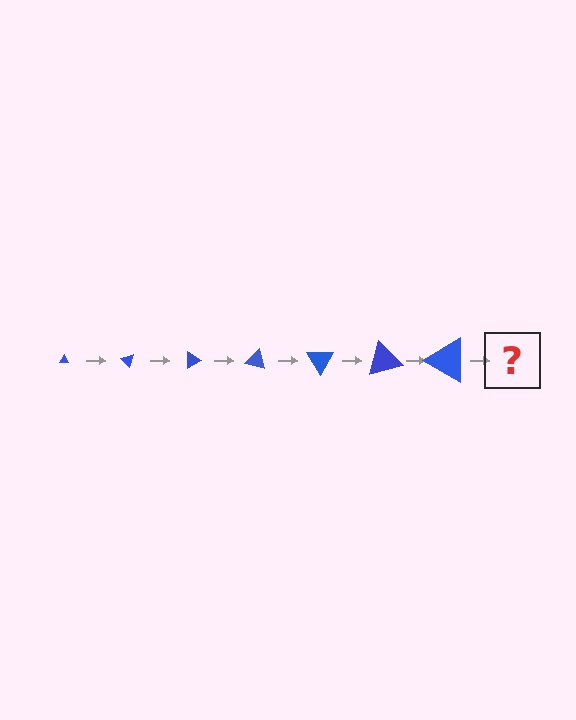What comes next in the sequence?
The next element should be a triangle, larger than the previous one and rotated 315 degrees from the start.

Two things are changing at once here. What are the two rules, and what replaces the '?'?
The two rules are that the triangle grows larger each step and it rotates 45 degrees each step. The '?' should be a triangle, larger than the previous one and rotated 315 degrees from the start.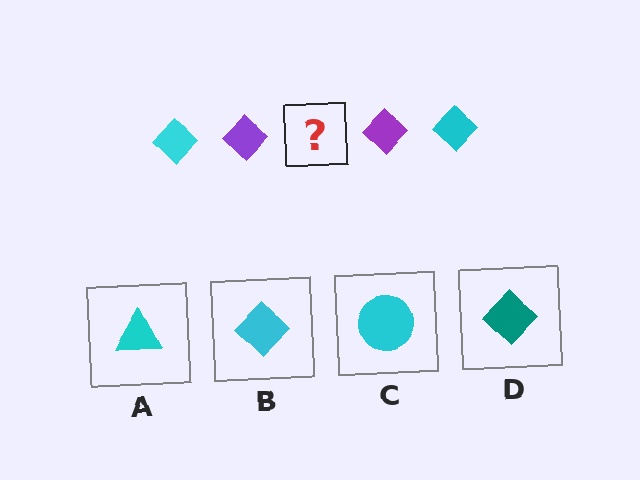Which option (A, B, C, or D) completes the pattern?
B.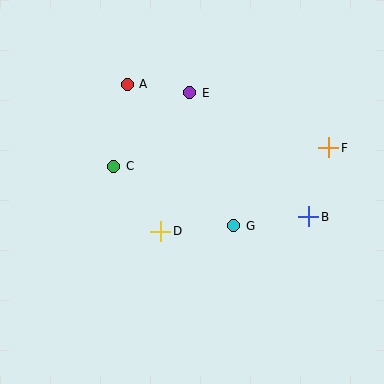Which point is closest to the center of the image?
Point D at (161, 231) is closest to the center.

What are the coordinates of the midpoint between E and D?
The midpoint between E and D is at (175, 162).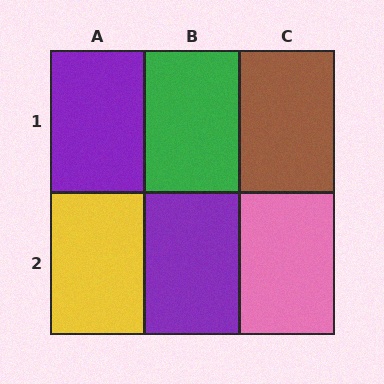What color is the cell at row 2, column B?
Purple.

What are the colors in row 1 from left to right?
Purple, green, brown.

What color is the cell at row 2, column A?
Yellow.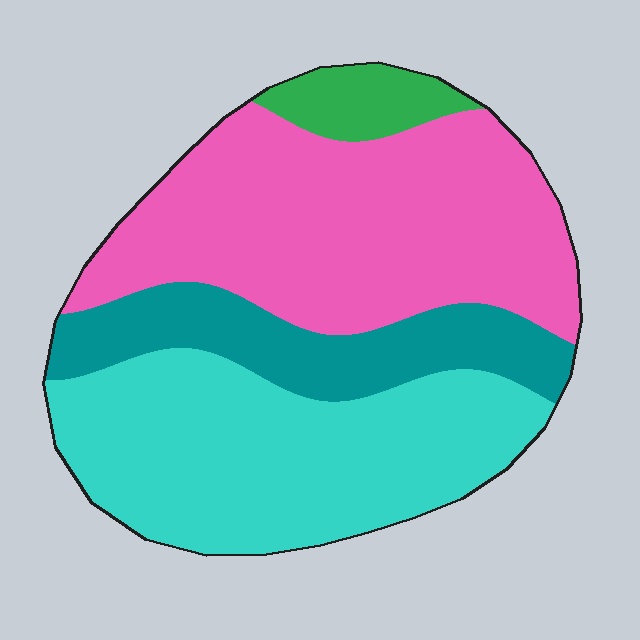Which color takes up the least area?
Green, at roughly 5%.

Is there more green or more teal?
Teal.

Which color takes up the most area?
Pink, at roughly 40%.